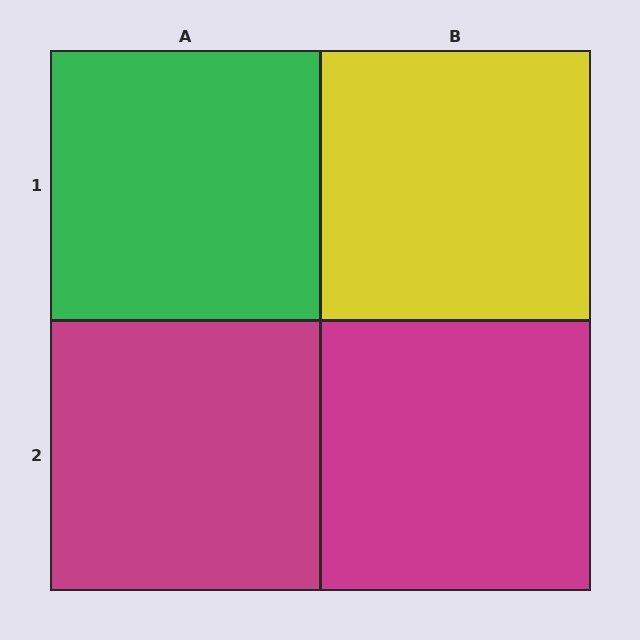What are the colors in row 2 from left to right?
Magenta, magenta.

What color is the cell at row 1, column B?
Yellow.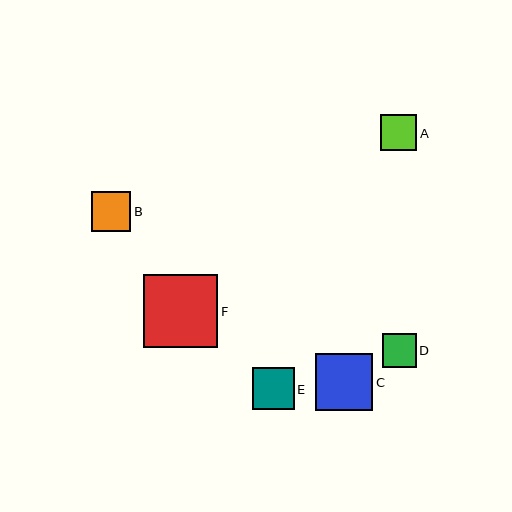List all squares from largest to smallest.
From largest to smallest: F, C, E, B, A, D.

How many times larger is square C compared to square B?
Square C is approximately 1.5 times the size of square B.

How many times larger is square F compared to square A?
Square F is approximately 2.0 times the size of square A.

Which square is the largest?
Square F is the largest with a size of approximately 74 pixels.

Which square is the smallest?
Square D is the smallest with a size of approximately 33 pixels.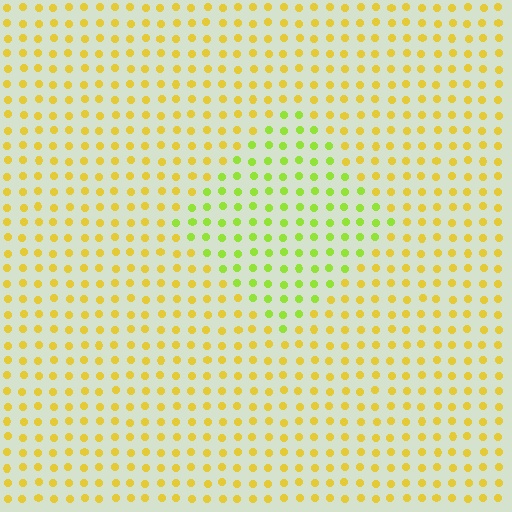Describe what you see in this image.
The image is filled with small yellow elements in a uniform arrangement. A diamond-shaped region is visible where the elements are tinted to a slightly different hue, forming a subtle color boundary.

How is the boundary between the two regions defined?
The boundary is defined purely by a slight shift in hue (about 38 degrees). Spacing, size, and orientation are identical on both sides.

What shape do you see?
I see a diamond.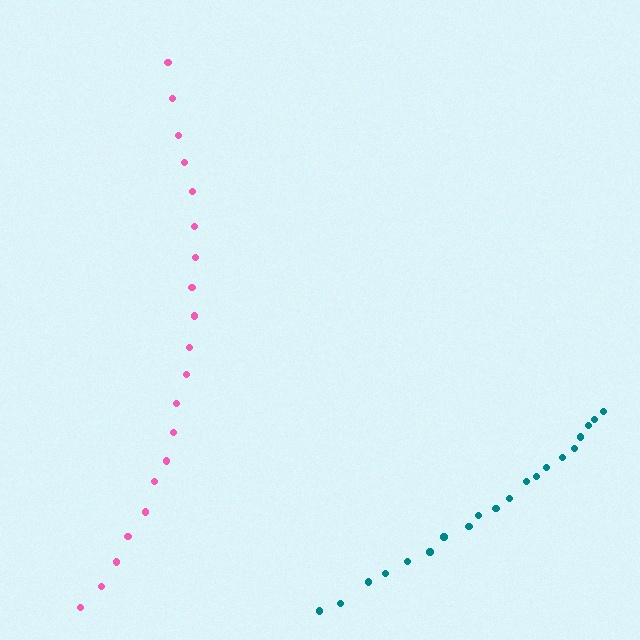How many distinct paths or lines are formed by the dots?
There are 2 distinct paths.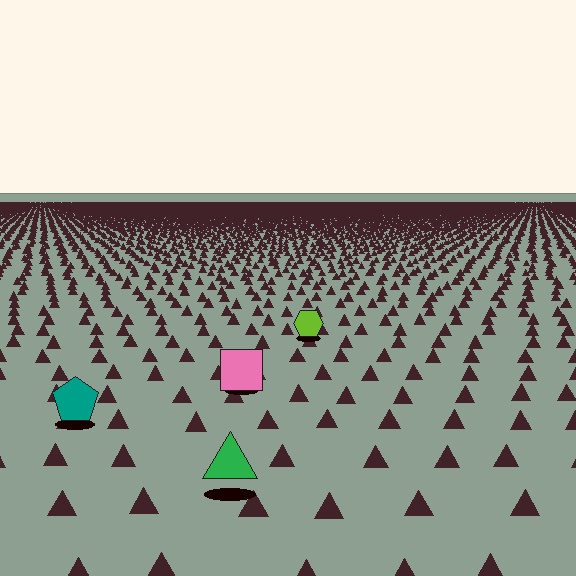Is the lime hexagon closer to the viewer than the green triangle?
No. The green triangle is closer — you can tell from the texture gradient: the ground texture is coarser near it.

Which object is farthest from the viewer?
The lime hexagon is farthest from the viewer. It appears smaller and the ground texture around it is denser.